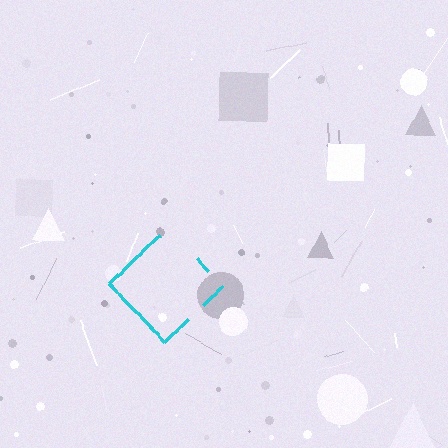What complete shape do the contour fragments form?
The contour fragments form a diamond.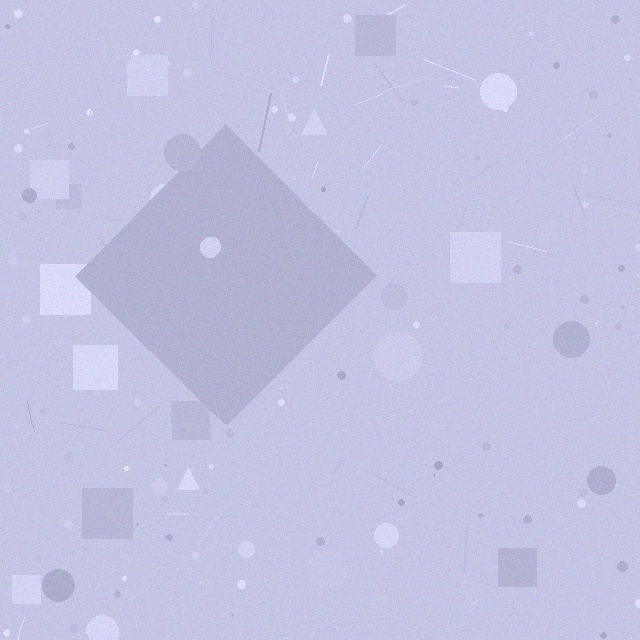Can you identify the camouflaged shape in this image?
The camouflaged shape is a diamond.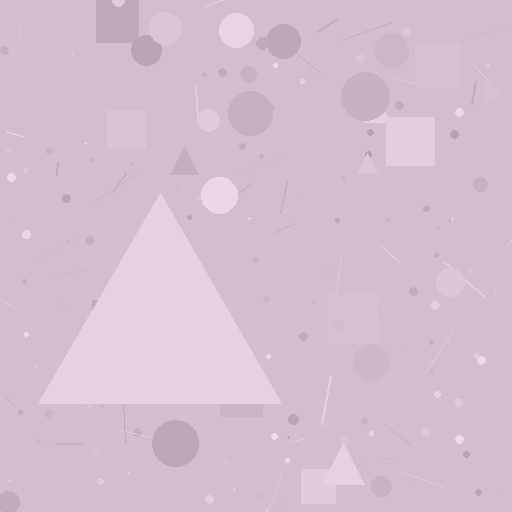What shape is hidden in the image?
A triangle is hidden in the image.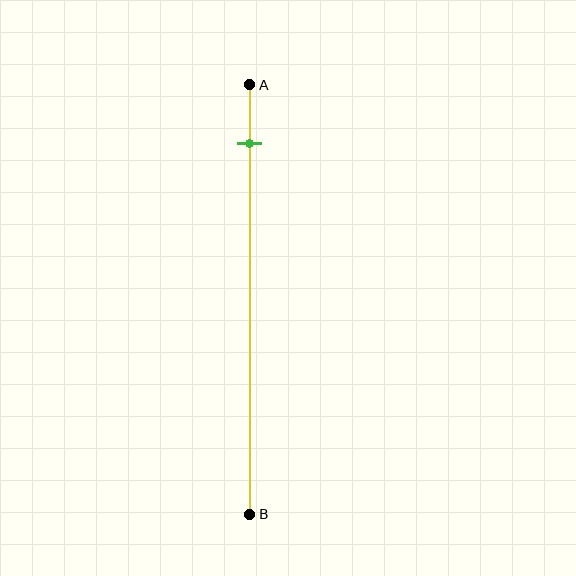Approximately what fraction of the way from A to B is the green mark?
The green mark is approximately 15% of the way from A to B.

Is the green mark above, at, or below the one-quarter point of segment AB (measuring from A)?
The green mark is above the one-quarter point of segment AB.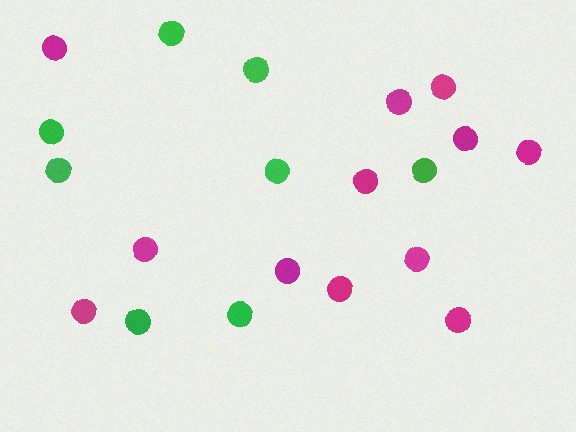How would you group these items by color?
There are 2 groups: one group of magenta circles (12) and one group of green circles (8).